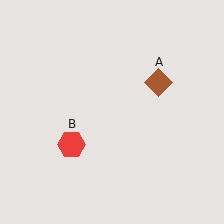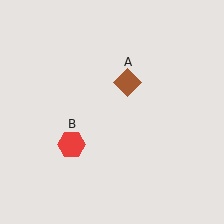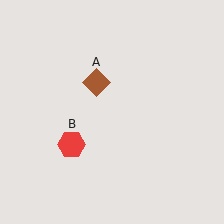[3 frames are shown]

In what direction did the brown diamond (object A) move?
The brown diamond (object A) moved left.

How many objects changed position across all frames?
1 object changed position: brown diamond (object A).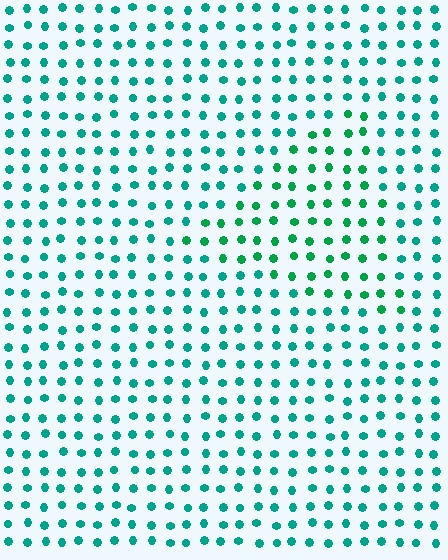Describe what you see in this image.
The image is filled with small teal elements in a uniform arrangement. A triangle-shaped region is visible where the elements are tinted to a slightly different hue, forming a subtle color boundary.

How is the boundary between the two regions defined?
The boundary is defined purely by a slight shift in hue (about 25 degrees). Spacing, size, and orientation are identical on both sides.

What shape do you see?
I see a triangle.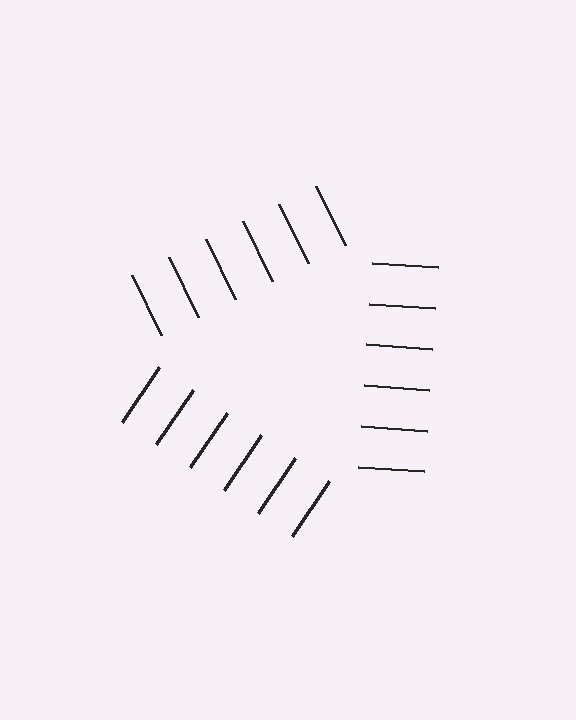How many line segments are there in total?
18 — 6 along each of the 3 edges.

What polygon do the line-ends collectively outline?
An illusory triangle — the line segments terminate on its edges but no continuous stroke is drawn.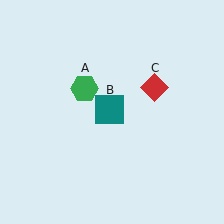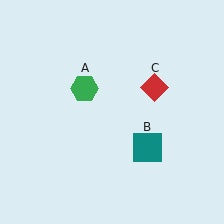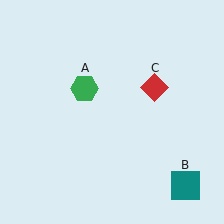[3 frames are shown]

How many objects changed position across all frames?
1 object changed position: teal square (object B).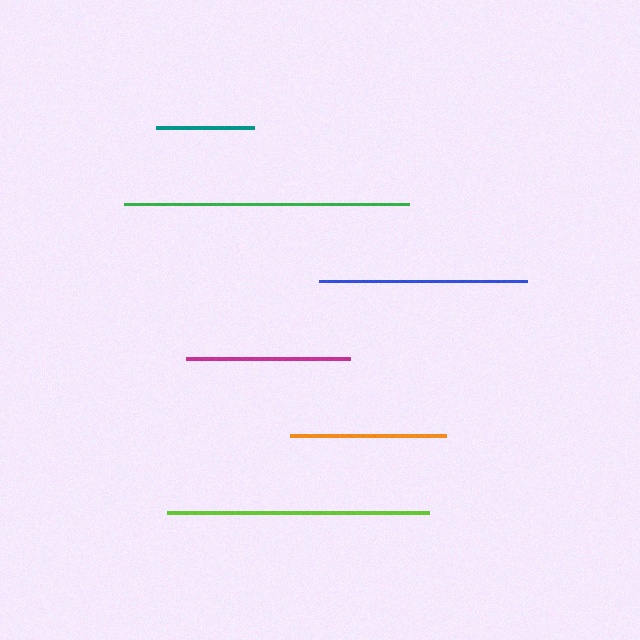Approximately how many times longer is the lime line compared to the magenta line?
The lime line is approximately 1.6 times the length of the magenta line.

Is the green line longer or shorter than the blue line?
The green line is longer than the blue line.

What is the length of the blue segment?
The blue segment is approximately 207 pixels long.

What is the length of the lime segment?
The lime segment is approximately 262 pixels long.